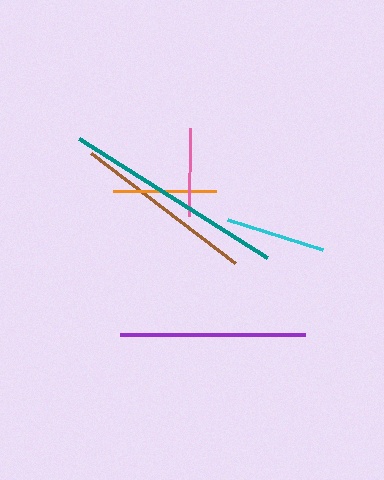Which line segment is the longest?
The teal line is the longest at approximately 224 pixels.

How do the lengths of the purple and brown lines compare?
The purple and brown lines are approximately the same length.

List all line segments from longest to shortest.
From longest to shortest: teal, purple, brown, orange, cyan, pink.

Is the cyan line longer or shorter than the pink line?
The cyan line is longer than the pink line.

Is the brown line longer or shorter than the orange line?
The brown line is longer than the orange line.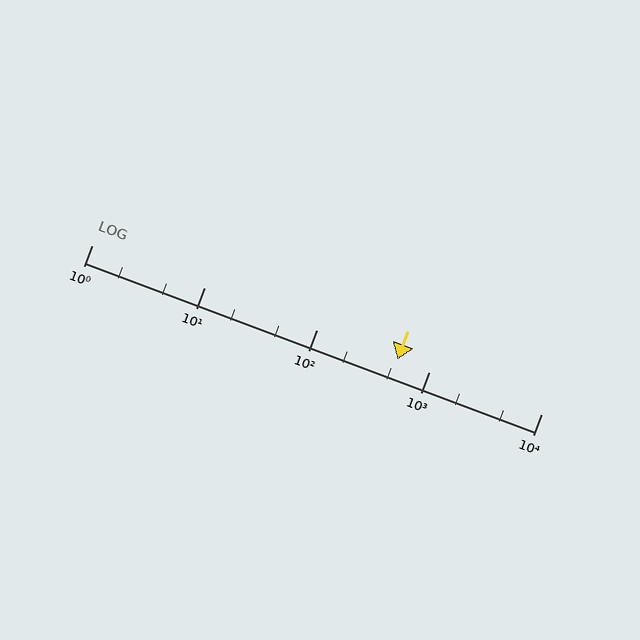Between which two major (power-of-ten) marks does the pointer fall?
The pointer is between 100 and 1000.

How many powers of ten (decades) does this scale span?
The scale spans 4 decades, from 1 to 10000.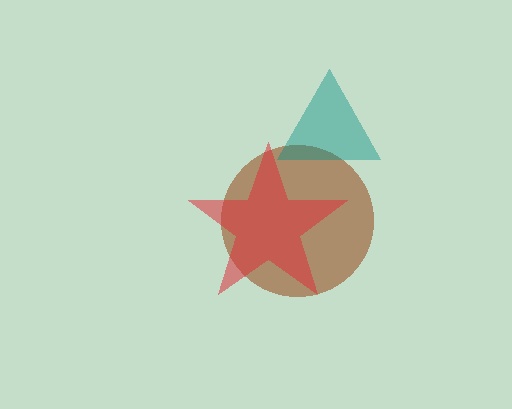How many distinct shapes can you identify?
There are 3 distinct shapes: a brown circle, a red star, a teal triangle.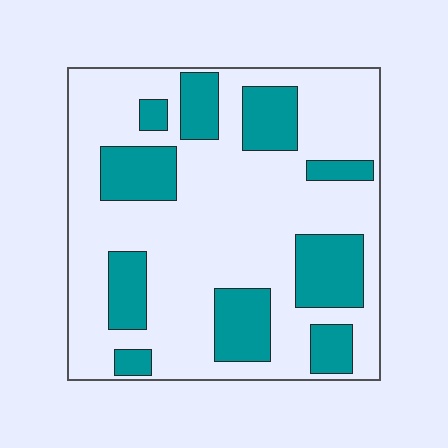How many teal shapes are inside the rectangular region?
10.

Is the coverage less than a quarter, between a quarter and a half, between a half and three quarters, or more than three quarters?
Between a quarter and a half.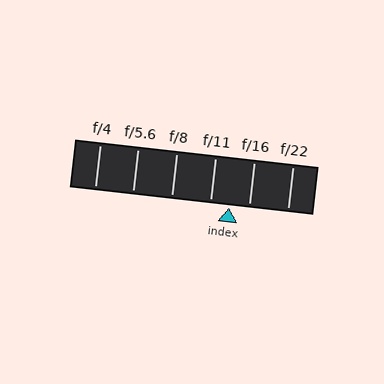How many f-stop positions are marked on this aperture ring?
There are 6 f-stop positions marked.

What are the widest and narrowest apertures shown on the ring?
The widest aperture shown is f/4 and the narrowest is f/22.